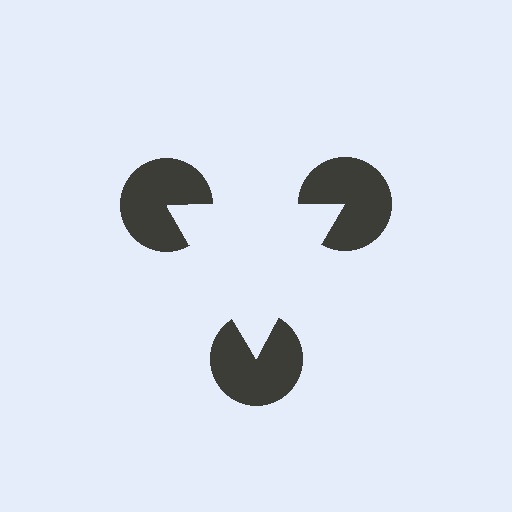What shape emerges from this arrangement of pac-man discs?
An illusory triangle — its edges are inferred from the aligned wedge cuts in the pac-man discs, not physically drawn.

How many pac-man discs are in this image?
There are 3 — one at each vertex of the illusory triangle.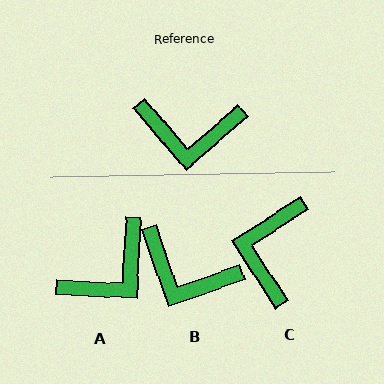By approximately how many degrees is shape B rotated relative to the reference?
Approximately 21 degrees clockwise.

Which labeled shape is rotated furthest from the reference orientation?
C, about 98 degrees away.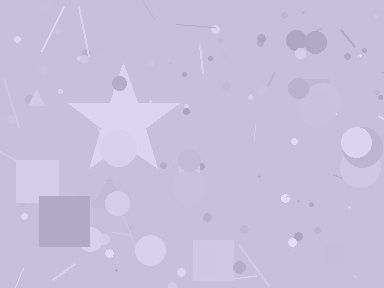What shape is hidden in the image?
A star is hidden in the image.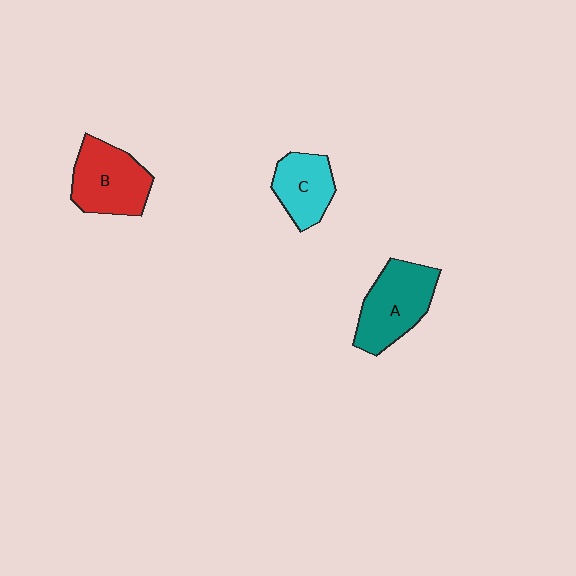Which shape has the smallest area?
Shape C (cyan).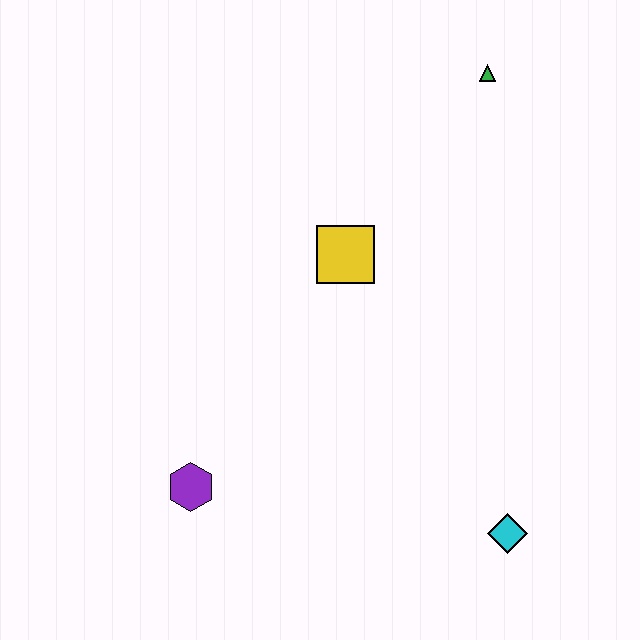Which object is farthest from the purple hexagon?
The green triangle is farthest from the purple hexagon.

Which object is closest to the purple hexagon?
The yellow square is closest to the purple hexagon.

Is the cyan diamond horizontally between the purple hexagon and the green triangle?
No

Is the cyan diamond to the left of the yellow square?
No